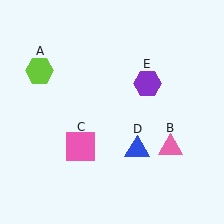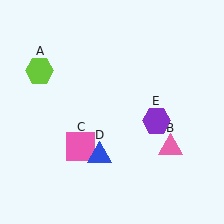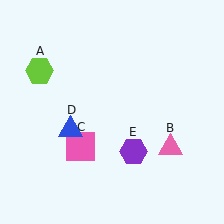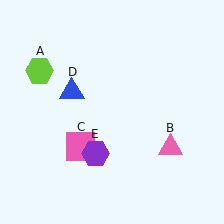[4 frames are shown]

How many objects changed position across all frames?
2 objects changed position: blue triangle (object D), purple hexagon (object E).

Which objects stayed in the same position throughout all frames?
Lime hexagon (object A) and pink triangle (object B) and pink square (object C) remained stationary.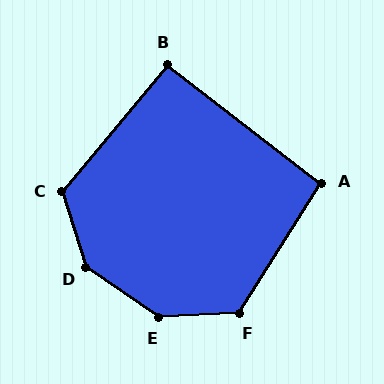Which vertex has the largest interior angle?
D, at approximately 142 degrees.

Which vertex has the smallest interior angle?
B, at approximately 92 degrees.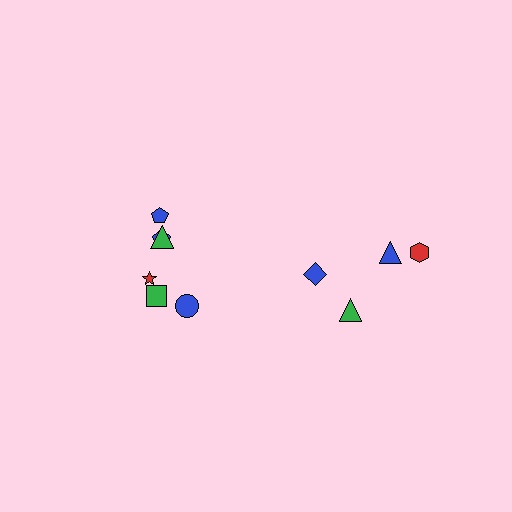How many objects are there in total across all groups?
There are 10 objects.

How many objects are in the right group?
There are 4 objects.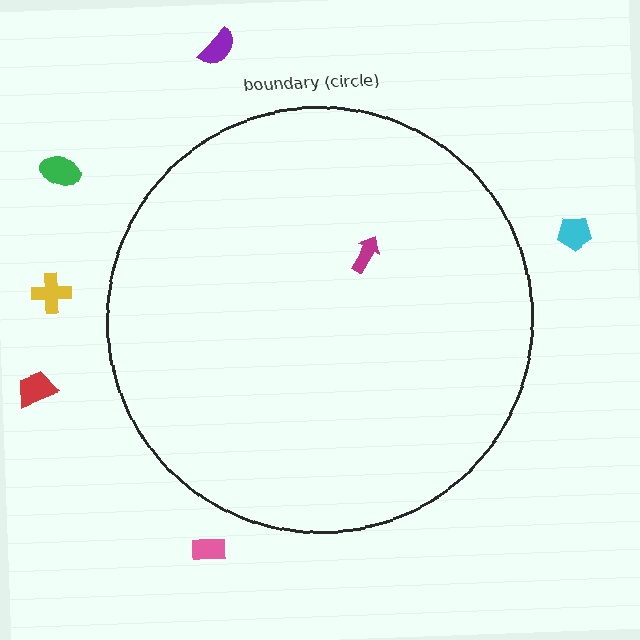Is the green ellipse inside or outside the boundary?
Outside.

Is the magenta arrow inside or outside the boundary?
Inside.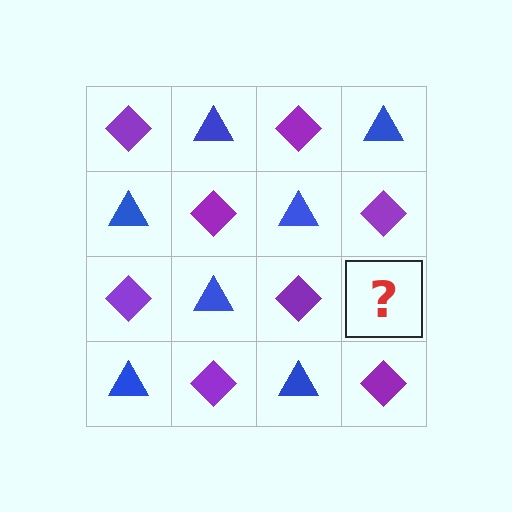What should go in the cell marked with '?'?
The missing cell should contain a blue triangle.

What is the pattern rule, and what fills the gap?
The rule is that it alternates purple diamond and blue triangle in a checkerboard pattern. The gap should be filled with a blue triangle.